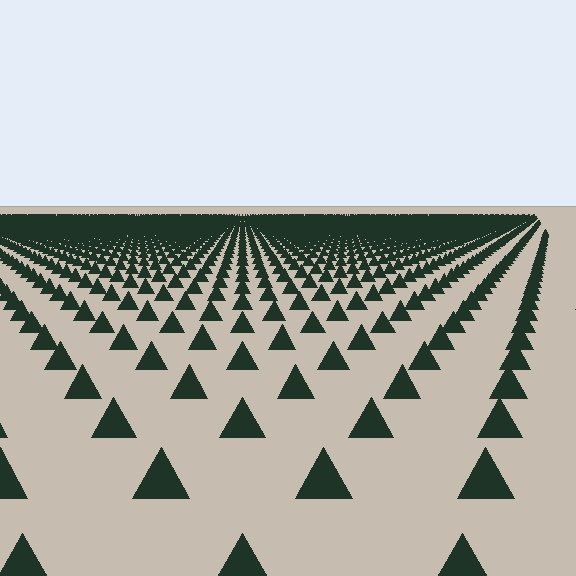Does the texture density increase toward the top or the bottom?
Density increases toward the top.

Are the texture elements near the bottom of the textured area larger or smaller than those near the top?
Larger. Near the bottom, elements are closer to the viewer and appear at a bigger on-screen size.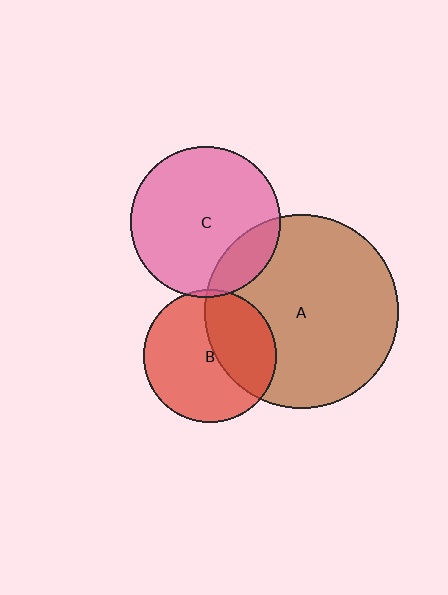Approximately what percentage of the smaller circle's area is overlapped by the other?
Approximately 5%.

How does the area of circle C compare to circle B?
Approximately 1.3 times.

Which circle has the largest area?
Circle A (brown).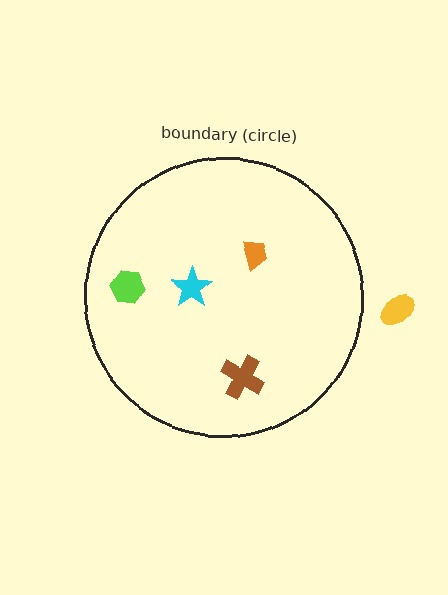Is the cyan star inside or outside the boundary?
Inside.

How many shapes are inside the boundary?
4 inside, 1 outside.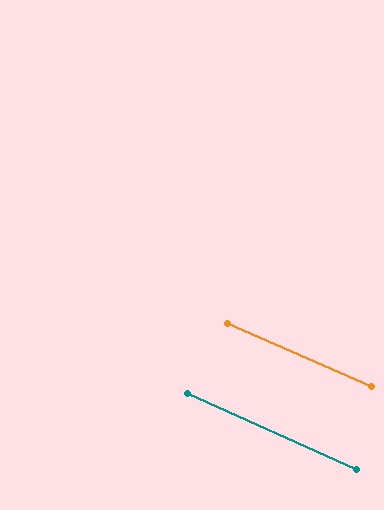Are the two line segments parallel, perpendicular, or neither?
Parallel — their directions differ by only 0.4°.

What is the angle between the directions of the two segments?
Approximately 0 degrees.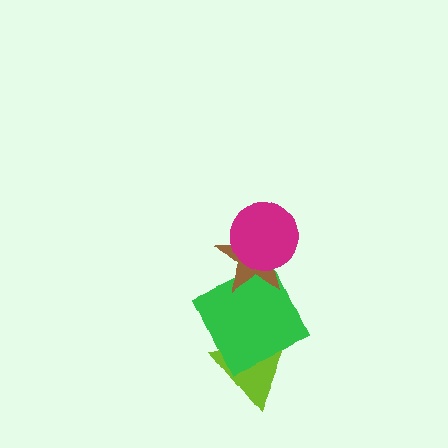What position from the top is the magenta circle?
The magenta circle is 1st from the top.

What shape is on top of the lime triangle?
The green square is on top of the lime triangle.